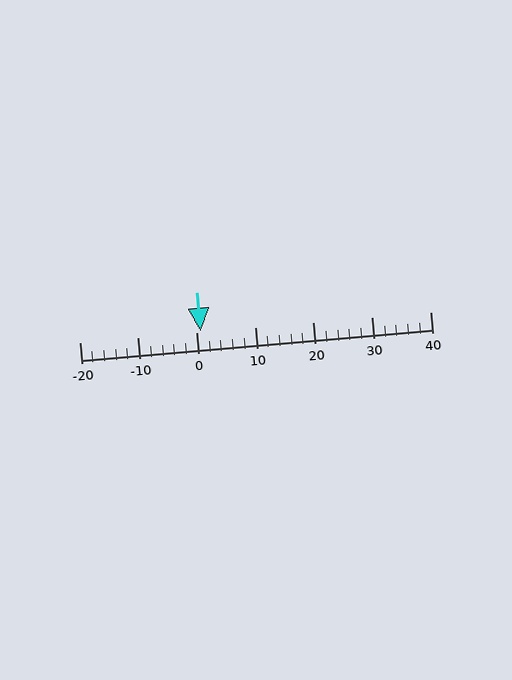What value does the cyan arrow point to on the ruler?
The cyan arrow points to approximately 1.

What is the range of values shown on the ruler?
The ruler shows values from -20 to 40.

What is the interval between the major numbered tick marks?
The major tick marks are spaced 10 units apart.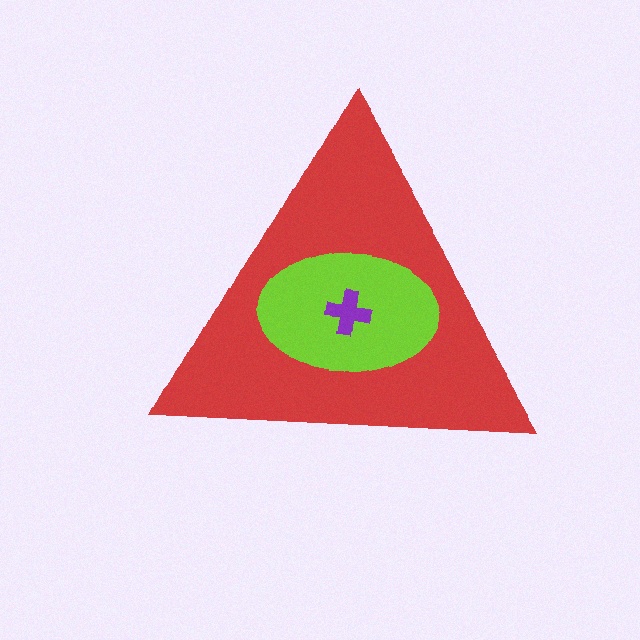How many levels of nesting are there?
3.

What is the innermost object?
The purple cross.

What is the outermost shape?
The red triangle.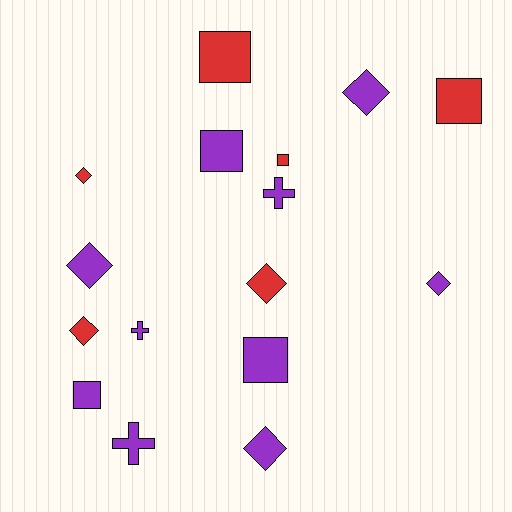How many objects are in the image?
There are 16 objects.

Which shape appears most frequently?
Diamond, with 7 objects.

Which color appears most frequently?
Purple, with 10 objects.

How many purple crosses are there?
There are 3 purple crosses.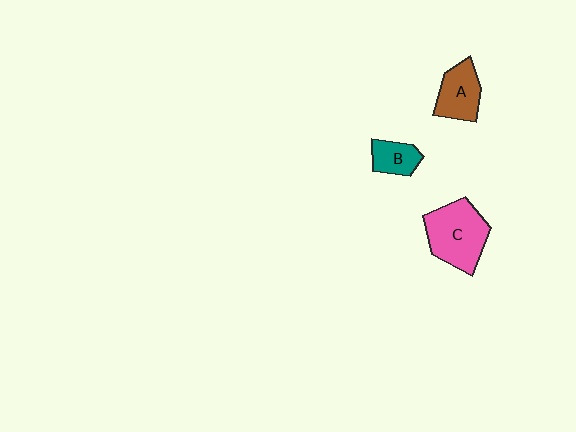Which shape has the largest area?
Shape C (pink).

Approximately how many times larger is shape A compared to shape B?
Approximately 1.4 times.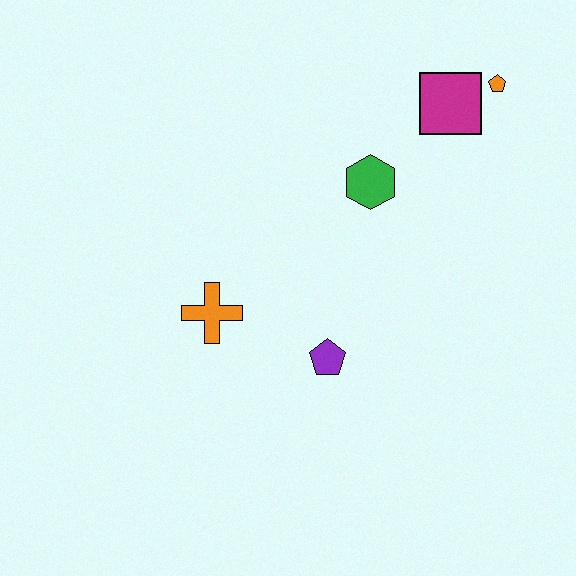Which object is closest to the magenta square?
The orange pentagon is closest to the magenta square.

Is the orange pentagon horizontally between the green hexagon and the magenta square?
No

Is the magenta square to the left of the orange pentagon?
Yes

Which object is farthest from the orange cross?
The orange pentagon is farthest from the orange cross.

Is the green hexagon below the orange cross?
No